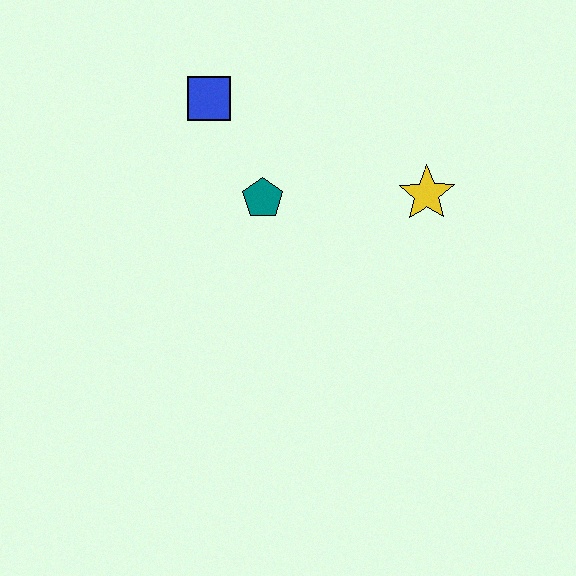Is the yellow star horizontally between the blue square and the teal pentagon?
No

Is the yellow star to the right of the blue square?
Yes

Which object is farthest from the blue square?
The yellow star is farthest from the blue square.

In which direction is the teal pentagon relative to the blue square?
The teal pentagon is below the blue square.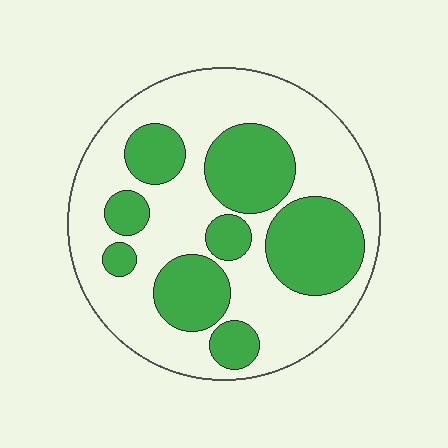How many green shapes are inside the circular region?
8.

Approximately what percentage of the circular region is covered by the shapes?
Approximately 35%.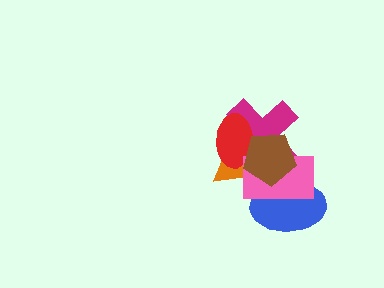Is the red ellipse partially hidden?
Yes, it is partially covered by another shape.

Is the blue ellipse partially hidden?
Yes, it is partially covered by another shape.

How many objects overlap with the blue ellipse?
3 objects overlap with the blue ellipse.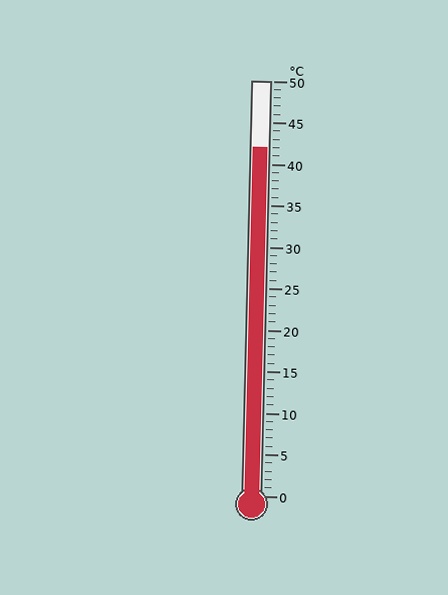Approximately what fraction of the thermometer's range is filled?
The thermometer is filled to approximately 85% of its range.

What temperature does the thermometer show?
The thermometer shows approximately 42°C.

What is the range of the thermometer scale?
The thermometer scale ranges from 0°C to 50°C.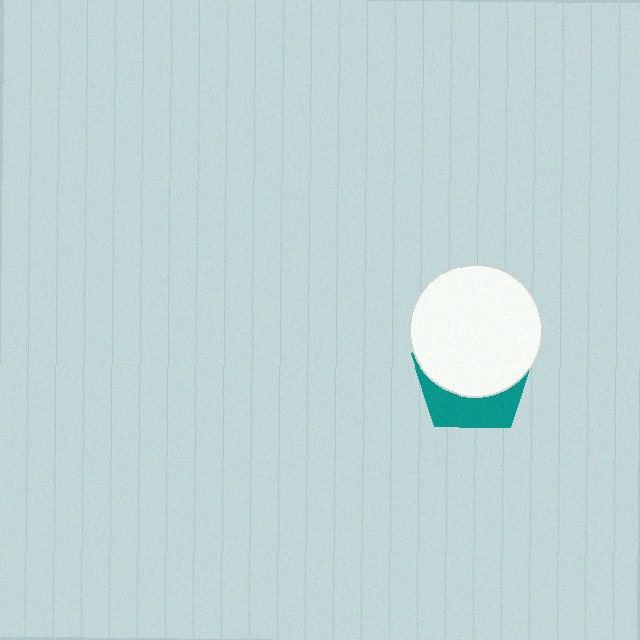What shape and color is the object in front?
The object in front is a white circle.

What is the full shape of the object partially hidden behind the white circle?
The partially hidden object is a teal pentagon.